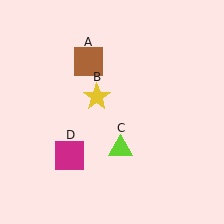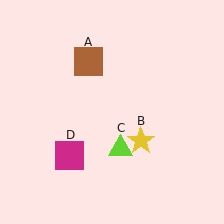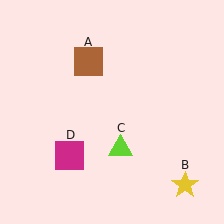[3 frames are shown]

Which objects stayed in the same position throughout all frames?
Brown square (object A) and lime triangle (object C) and magenta square (object D) remained stationary.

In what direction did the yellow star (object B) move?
The yellow star (object B) moved down and to the right.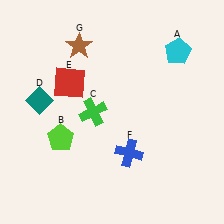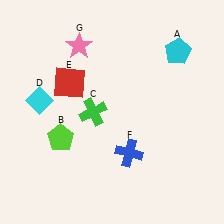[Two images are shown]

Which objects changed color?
D changed from teal to cyan. G changed from brown to pink.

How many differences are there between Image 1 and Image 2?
There are 2 differences between the two images.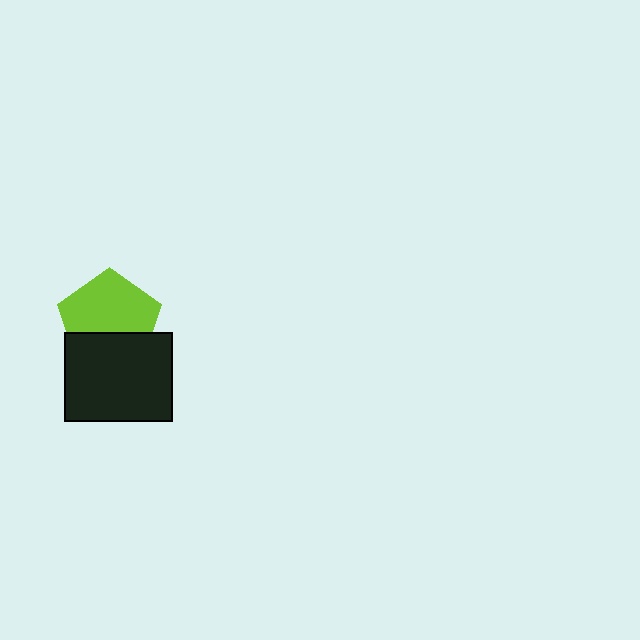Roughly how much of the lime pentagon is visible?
About half of it is visible (roughly 64%).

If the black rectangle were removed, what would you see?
You would see the complete lime pentagon.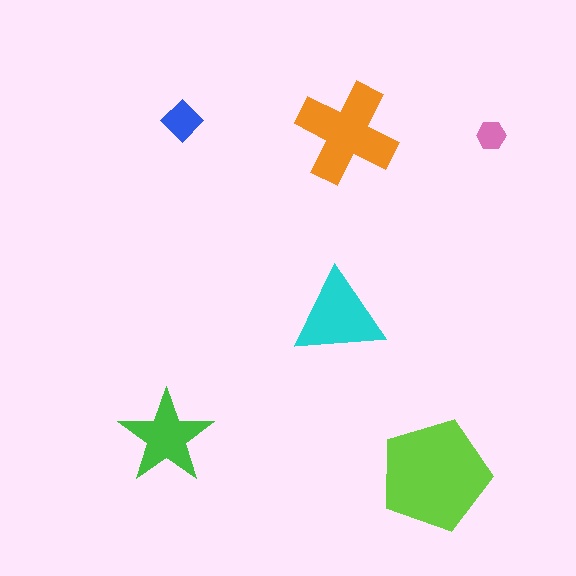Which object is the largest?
The lime pentagon.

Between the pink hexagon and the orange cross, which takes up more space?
The orange cross.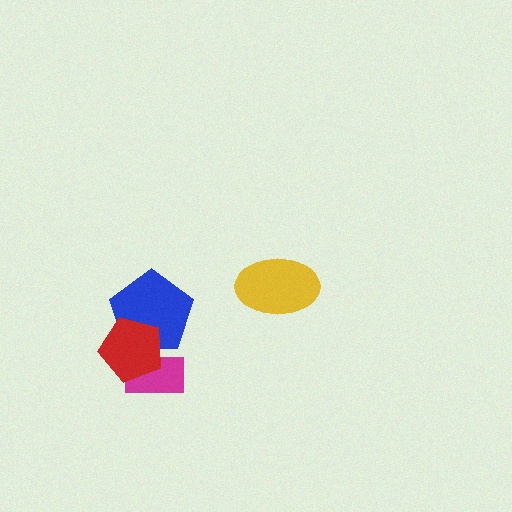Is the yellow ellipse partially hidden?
No, no other shape covers it.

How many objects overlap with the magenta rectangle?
2 objects overlap with the magenta rectangle.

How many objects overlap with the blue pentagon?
2 objects overlap with the blue pentagon.